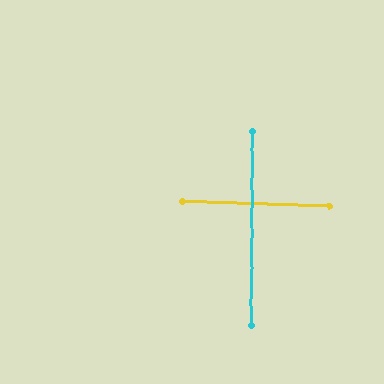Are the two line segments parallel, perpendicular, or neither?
Perpendicular — they meet at approximately 88°.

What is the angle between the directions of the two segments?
Approximately 88 degrees.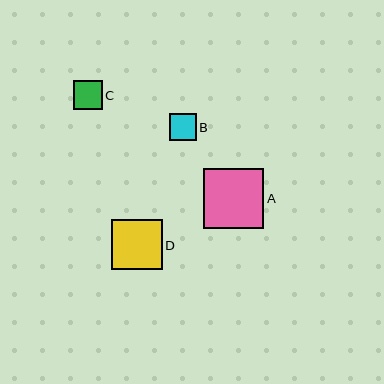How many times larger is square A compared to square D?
Square A is approximately 1.2 times the size of square D.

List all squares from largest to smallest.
From largest to smallest: A, D, C, B.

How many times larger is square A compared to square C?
Square A is approximately 2.1 times the size of square C.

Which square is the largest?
Square A is the largest with a size of approximately 60 pixels.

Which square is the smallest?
Square B is the smallest with a size of approximately 27 pixels.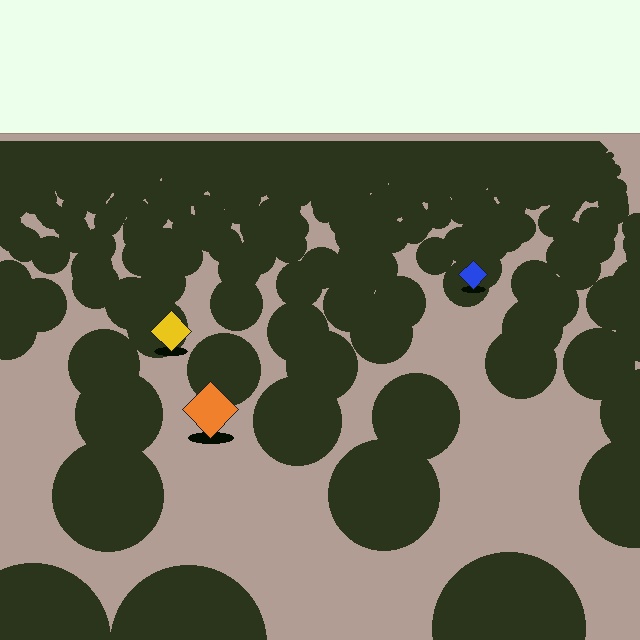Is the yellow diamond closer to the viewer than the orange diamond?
No. The orange diamond is closer — you can tell from the texture gradient: the ground texture is coarser near it.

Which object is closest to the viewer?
The orange diamond is closest. The texture marks near it are larger and more spread out.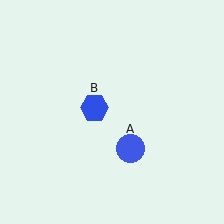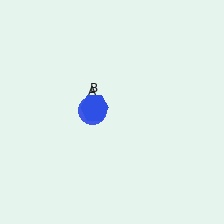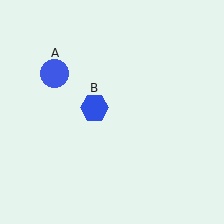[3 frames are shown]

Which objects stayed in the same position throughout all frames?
Blue hexagon (object B) remained stationary.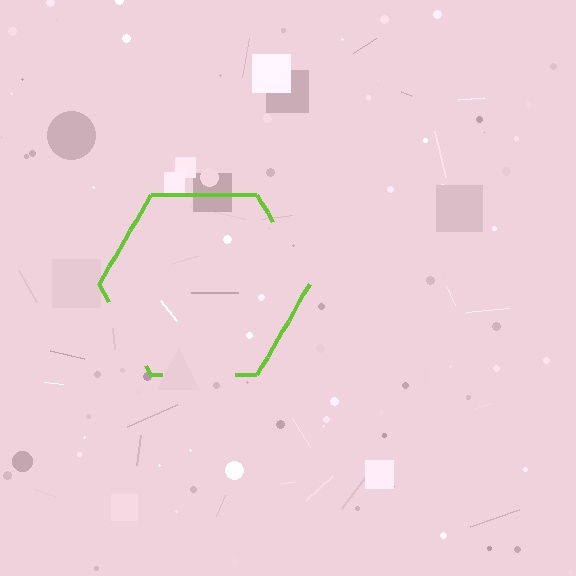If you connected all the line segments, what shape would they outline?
They would outline a hexagon.